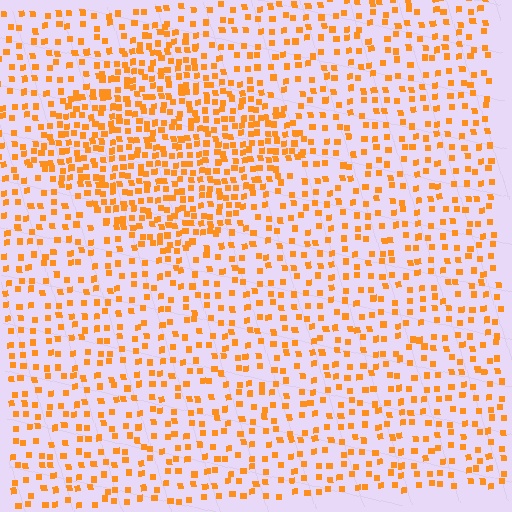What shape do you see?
I see a diamond.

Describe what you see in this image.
The image contains small orange elements arranged at two different densities. A diamond-shaped region is visible where the elements are more densely packed than the surrounding area.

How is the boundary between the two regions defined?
The boundary is defined by a change in element density (approximately 2.1x ratio). All elements are the same color, size, and shape.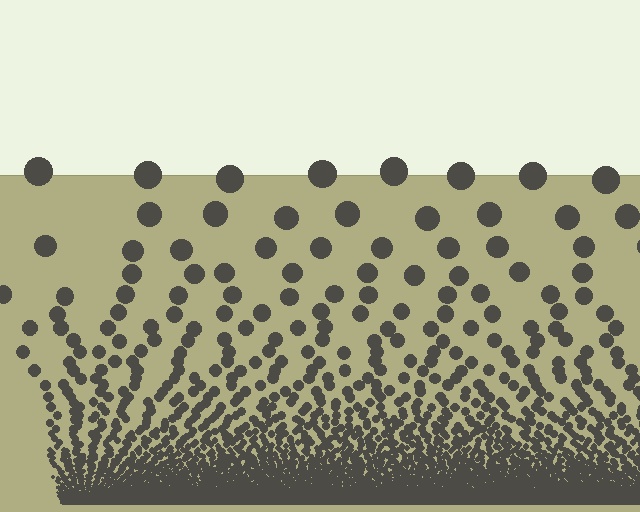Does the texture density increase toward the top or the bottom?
Density increases toward the bottom.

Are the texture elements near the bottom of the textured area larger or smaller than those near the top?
Smaller. The gradient is inverted — elements near the bottom are smaller and denser.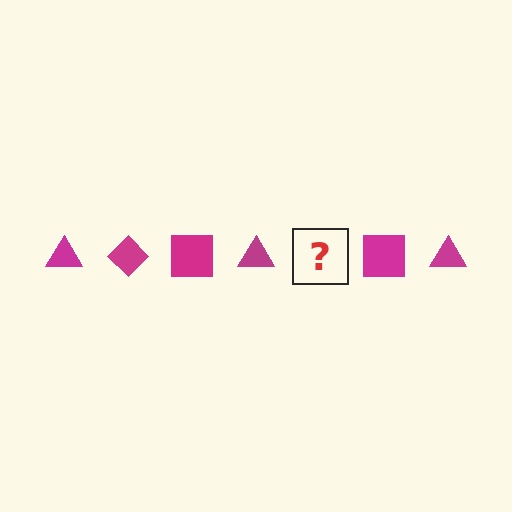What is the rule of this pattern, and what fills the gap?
The rule is that the pattern cycles through triangle, diamond, square shapes in magenta. The gap should be filled with a magenta diamond.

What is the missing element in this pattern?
The missing element is a magenta diamond.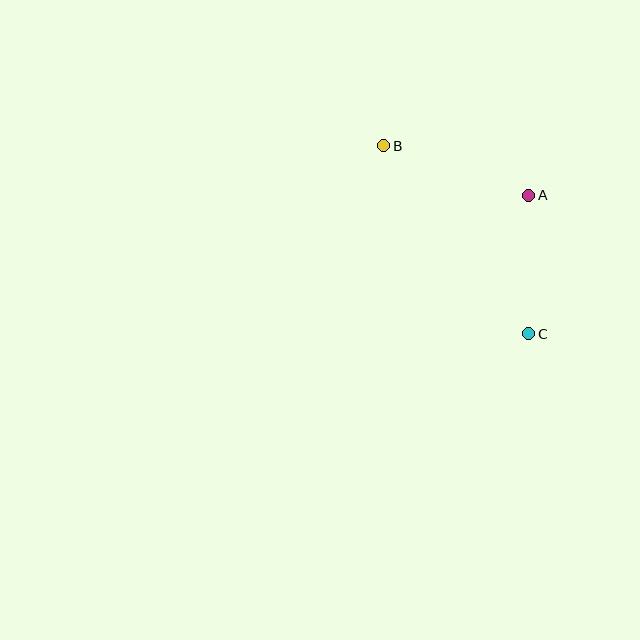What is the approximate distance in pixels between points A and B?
The distance between A and B is approximately 153 pixels.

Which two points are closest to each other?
Points A and C are closest to each other.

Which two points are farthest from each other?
Points B and C are farthest from each other.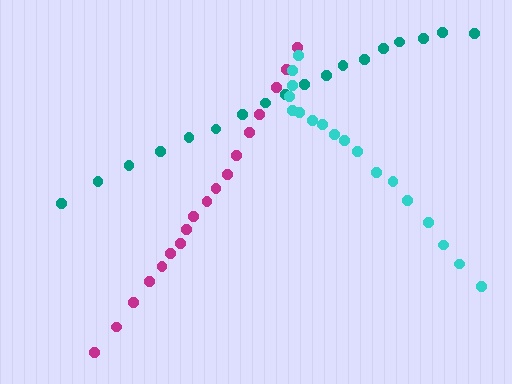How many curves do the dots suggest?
There are 3 distinct paths.